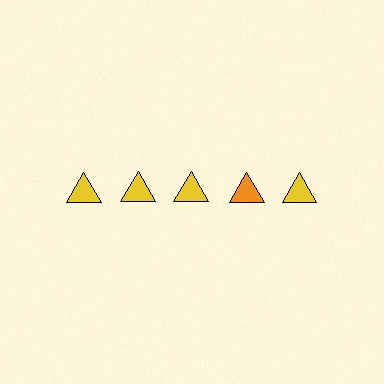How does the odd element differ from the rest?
It has a different color: orange instead of yellow.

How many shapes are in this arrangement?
There are 5 shapes arranged in a grid pattern.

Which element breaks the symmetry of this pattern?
The orange triangle in the top row, second from right column breaks the symmetry. All other shapes are yellow triangles.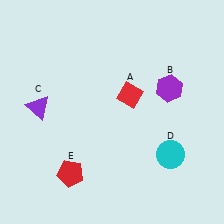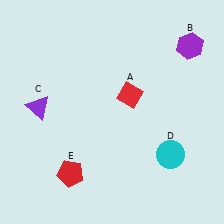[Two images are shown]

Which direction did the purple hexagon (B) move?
The purple hexagon (B) moved up.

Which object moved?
The purple hexagon (B) moved up.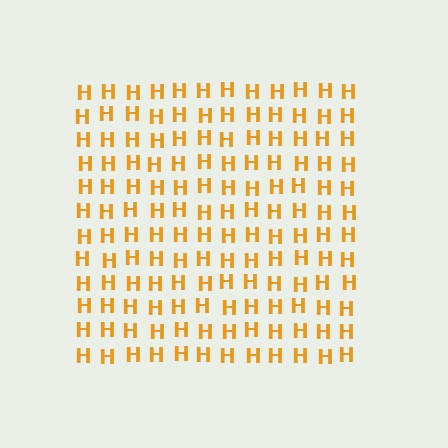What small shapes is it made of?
It is made of small letter H's.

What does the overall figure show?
The overall figure shows a square.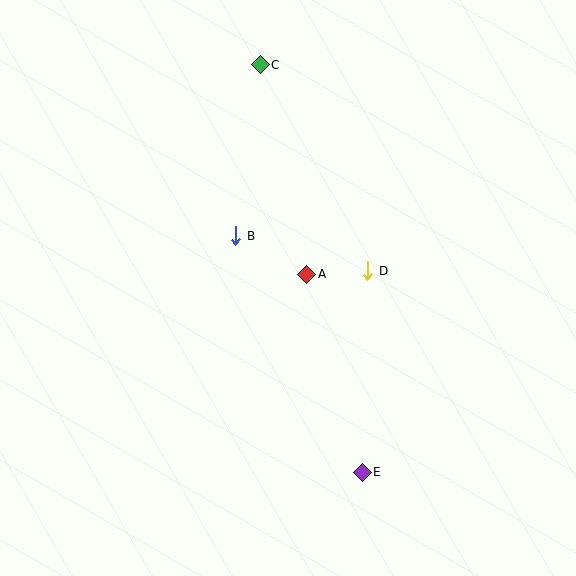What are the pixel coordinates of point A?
Point A is at (307, 274).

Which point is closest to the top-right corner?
Point C is closest to the top-right corner.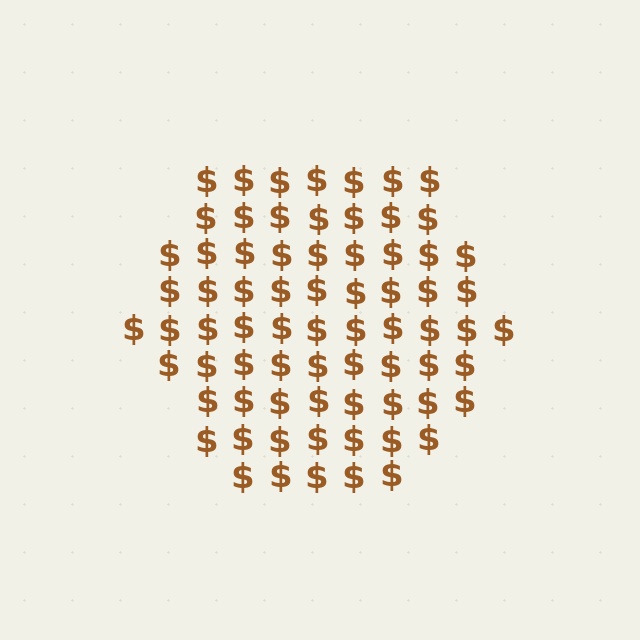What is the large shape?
The large shape is a hexagon.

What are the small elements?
The small elements are dollar signs.